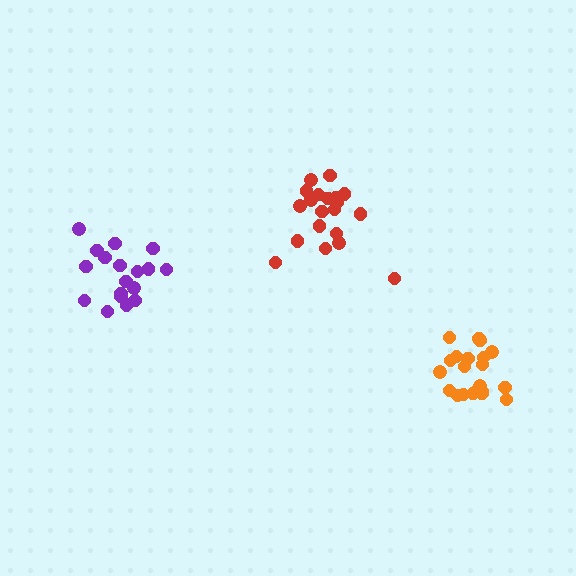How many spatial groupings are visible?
There are 3 spatial groupings.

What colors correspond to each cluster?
The clusters are colored: orange, red, purple.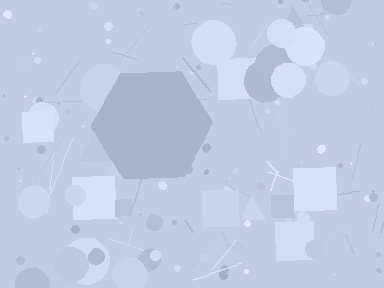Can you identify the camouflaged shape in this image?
The camouflaged shape is a hexagon.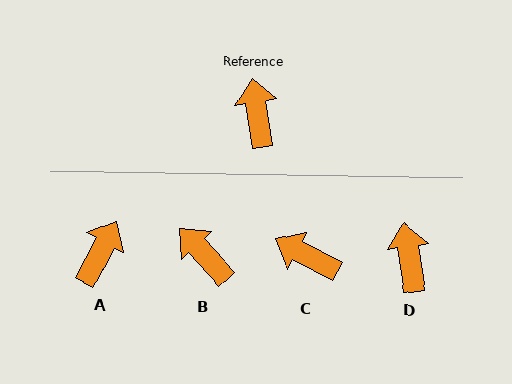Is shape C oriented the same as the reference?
No, it is off by about 54 degrees.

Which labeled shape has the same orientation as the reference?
D.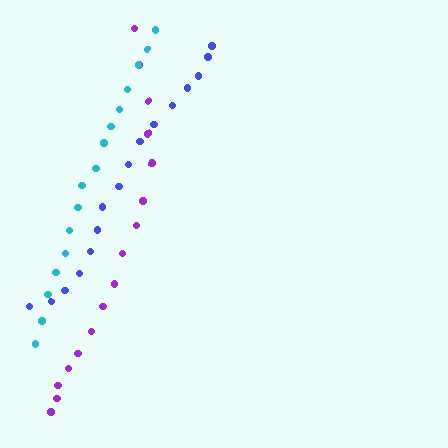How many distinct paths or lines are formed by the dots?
There are 3 distinct paths.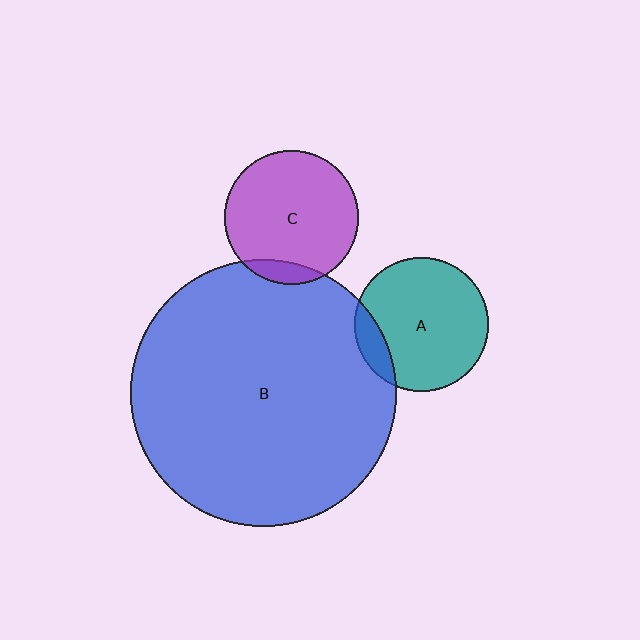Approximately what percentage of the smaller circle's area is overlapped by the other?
Approximately 10%.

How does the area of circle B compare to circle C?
Approximately 4.0 times.